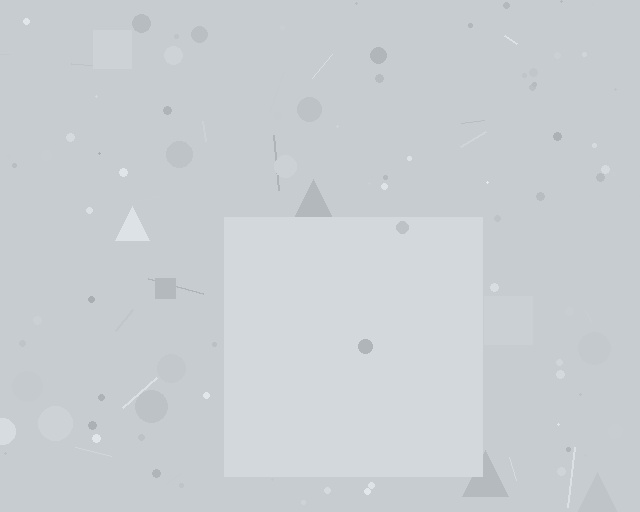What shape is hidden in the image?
A square is hidden in the image.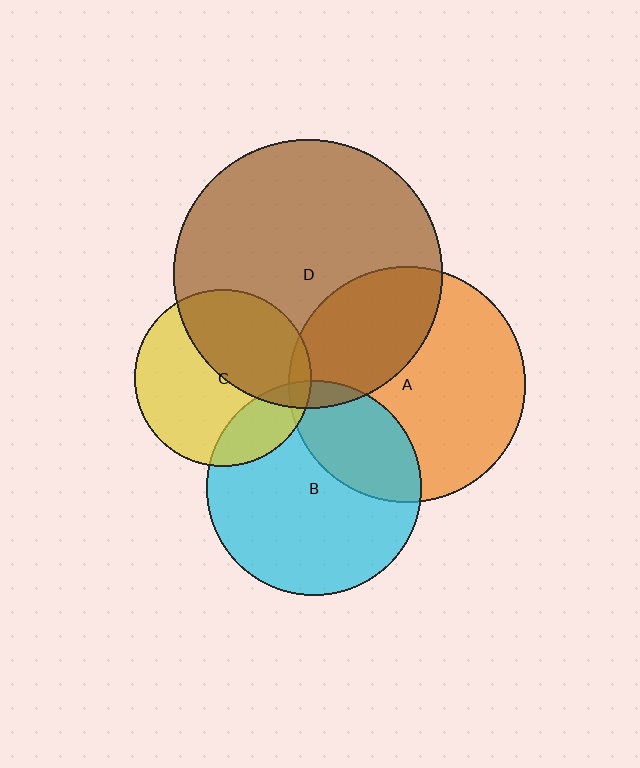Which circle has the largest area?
Circle D (brown).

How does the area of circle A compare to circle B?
Approximately 1.2 times.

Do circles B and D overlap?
Yes.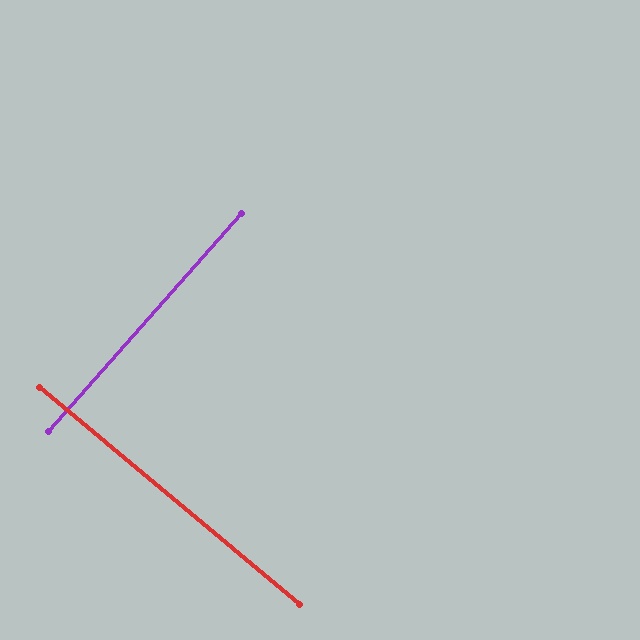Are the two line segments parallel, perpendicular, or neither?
Perpendicular — they meet at approximately 88°.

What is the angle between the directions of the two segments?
Approximately 88 degrees.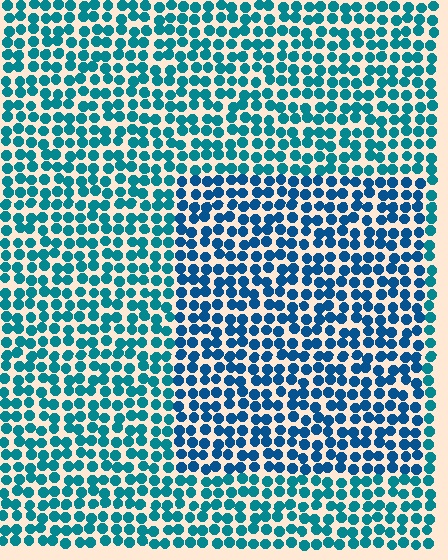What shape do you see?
I see a rectangle.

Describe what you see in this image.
The image is filled with small teal elements in a uniform arrangement. A rectangle-shaped region is visible where the elements are tinted to a slightly different hue, forming a subtle color boundary.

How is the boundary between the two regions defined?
The boundary is defined purely by a slight shift in hue (about 23 degrees). Spacing, size, and orientation are identical on both sides.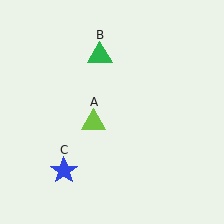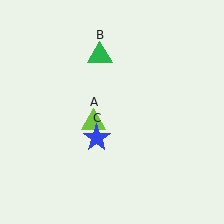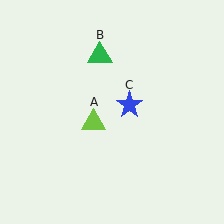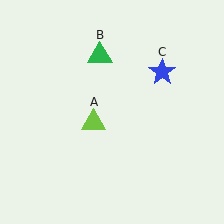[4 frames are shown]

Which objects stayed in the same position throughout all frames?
Lime triangle (object A) and green triangle (object B) remained stationary.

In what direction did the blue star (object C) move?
The blue star (object C) moved up and to the right.